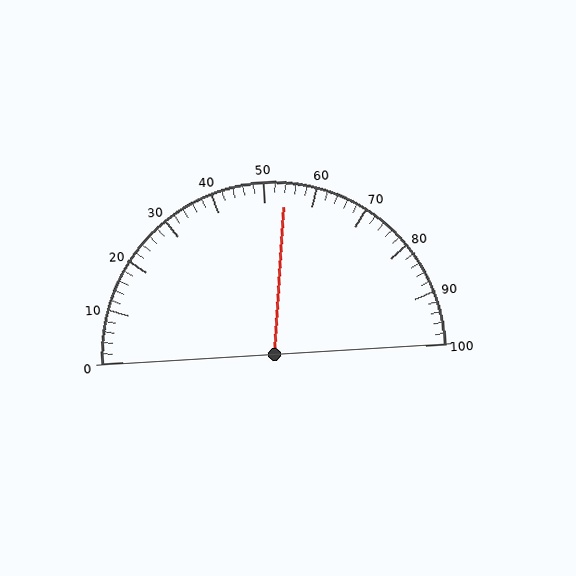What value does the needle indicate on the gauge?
The needle indicates approximately 54.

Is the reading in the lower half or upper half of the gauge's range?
The reading is in the upper half of the range (0 to 100).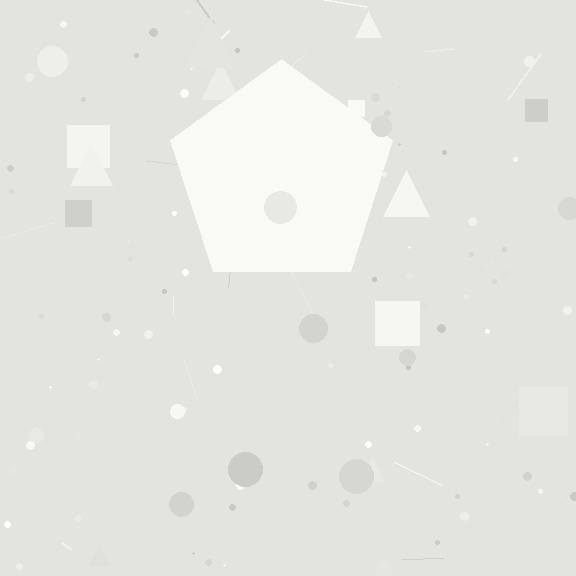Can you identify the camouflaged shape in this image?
The camouflaged shape is a pentagon.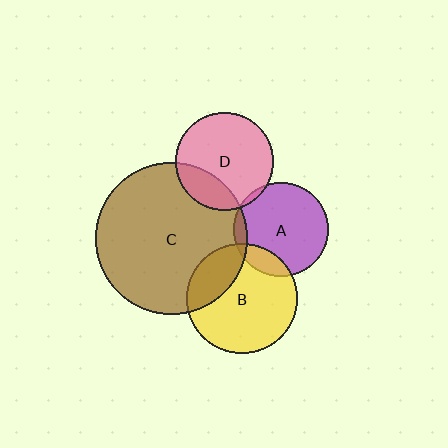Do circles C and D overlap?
Yes.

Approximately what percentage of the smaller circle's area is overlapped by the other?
Approximately 25%.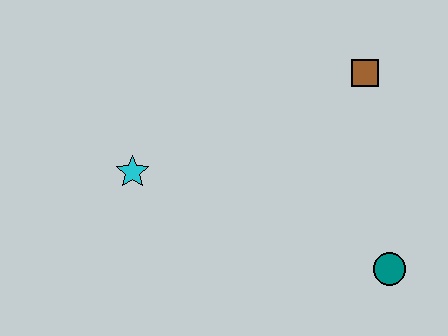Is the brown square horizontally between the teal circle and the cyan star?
Yes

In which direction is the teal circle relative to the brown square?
The teal circle is below the brown square.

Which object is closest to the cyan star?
The brown square is closest to the cyan star.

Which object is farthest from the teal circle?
The cyan star is farthest from the teal circle.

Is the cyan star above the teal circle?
Yes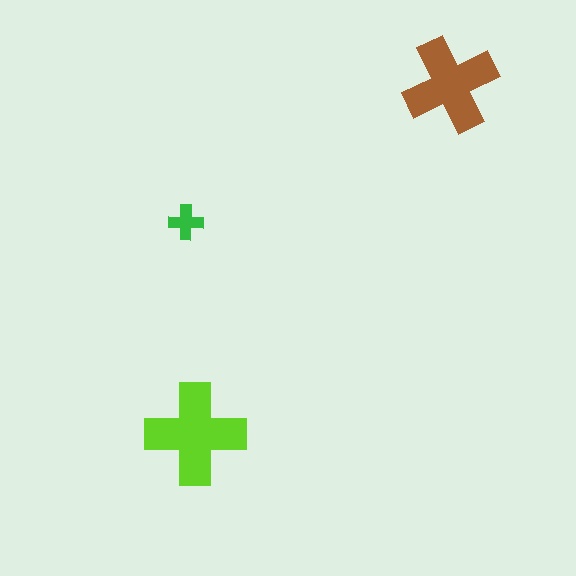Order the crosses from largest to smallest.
the lime one, the brown one, the green one.